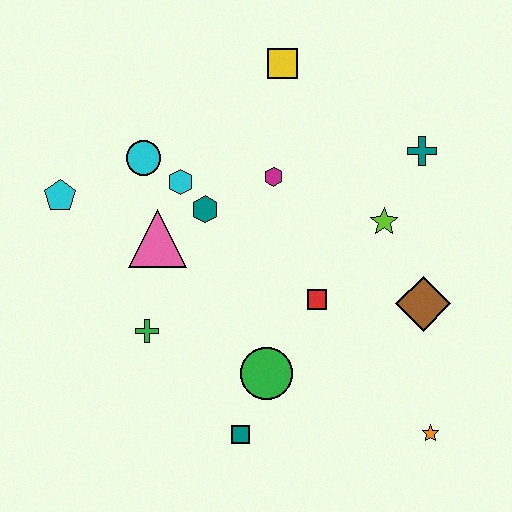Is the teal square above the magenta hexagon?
No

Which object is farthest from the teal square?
The yellow square is farthest from the teal square.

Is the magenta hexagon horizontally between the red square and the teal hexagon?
Yes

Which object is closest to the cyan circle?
The cyan hexagon is closest to the cyan circle.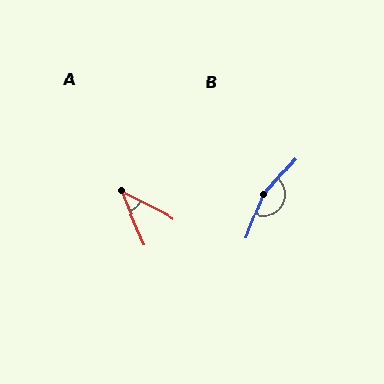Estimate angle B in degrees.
Approximately 159 degrees.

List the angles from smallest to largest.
A (39°), B (159°).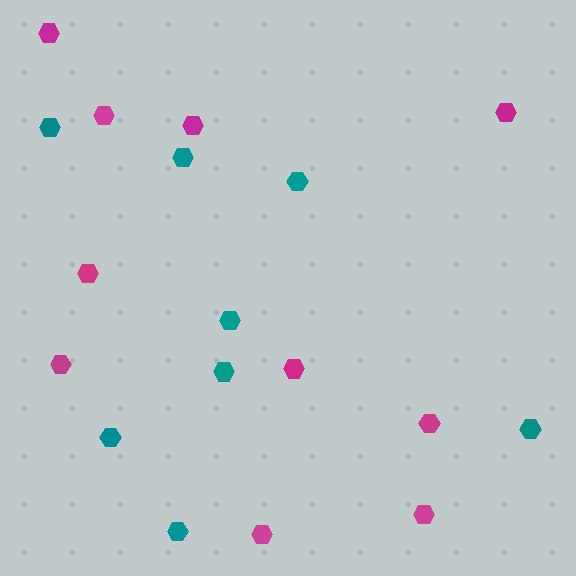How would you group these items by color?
There are 2 groups: one group of magenta hexagons (10) and one group of teal hexagons (8).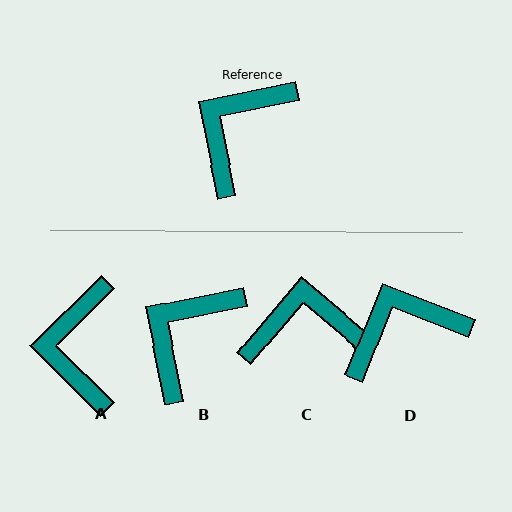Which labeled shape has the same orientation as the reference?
B.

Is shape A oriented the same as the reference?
No, it is off by about 34 degrees.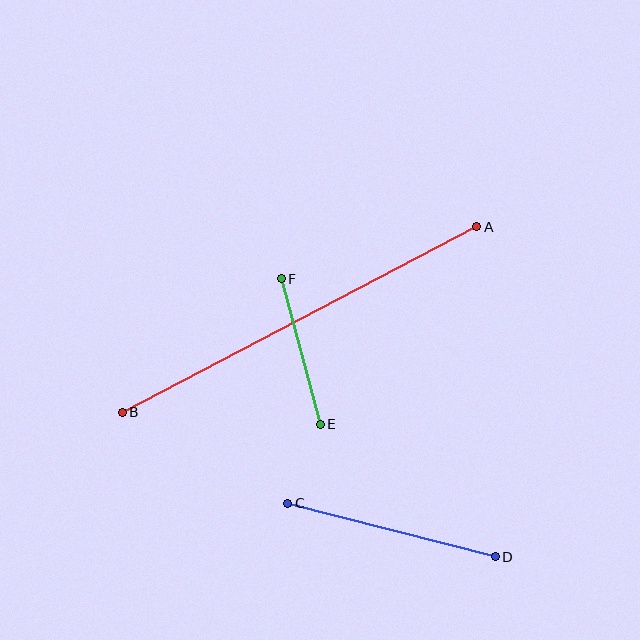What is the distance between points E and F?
The distance is approximately 150 pixels.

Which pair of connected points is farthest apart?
Points A and B are farthest apart.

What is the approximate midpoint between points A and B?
The midpoint is at approximately (300, 320) pixels.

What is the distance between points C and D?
The distance is approximately 214 pixels.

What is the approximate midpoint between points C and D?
The midpoint is at approximately (391, 530) pixels.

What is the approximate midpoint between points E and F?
The midpoint is at approximately (301, 352) pixels.